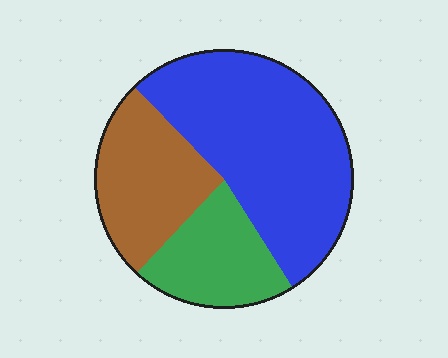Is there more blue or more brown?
Blue.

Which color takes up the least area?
Green, at roughly 20%.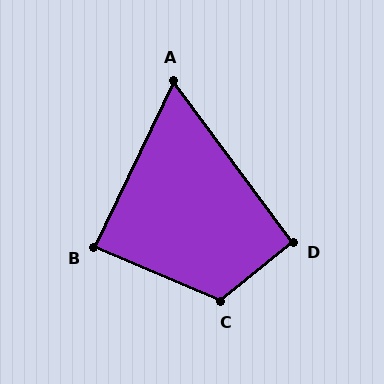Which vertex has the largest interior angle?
C, at approximately 118 degrees.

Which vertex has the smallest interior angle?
A, at approximately 62 degrees.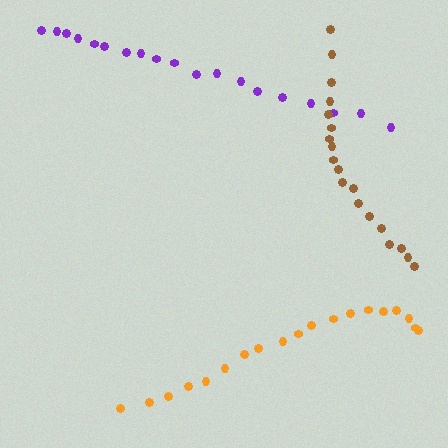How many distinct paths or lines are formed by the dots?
There are 3 distinct paths.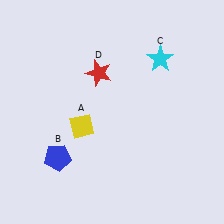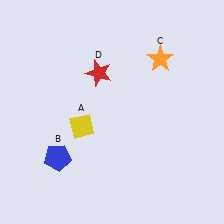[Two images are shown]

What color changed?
The star (C) changed from cyan in Image 1 to orange in Image 2.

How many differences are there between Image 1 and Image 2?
There is 1 difference between the two images.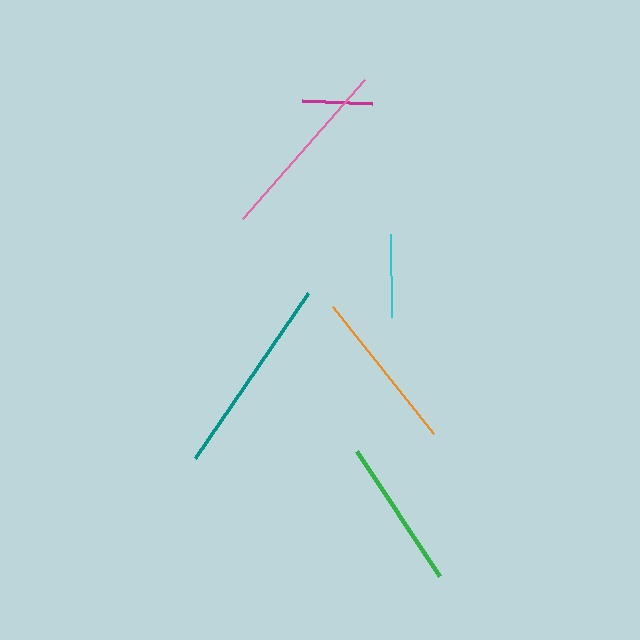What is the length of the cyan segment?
The cyan segment is approximately 83 pixels long.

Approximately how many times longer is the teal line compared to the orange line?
The teal line is approximately 1.2 times the length of the orange line.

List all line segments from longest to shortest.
From longest to shortest: teal, pink, orange, green, cyan, magenta.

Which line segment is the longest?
The teal line is the longest at approximately 200 pixels.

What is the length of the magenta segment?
The magenta segment is approximately 69 pixels long.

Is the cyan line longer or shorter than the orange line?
The orange line is longer than the cyan line.